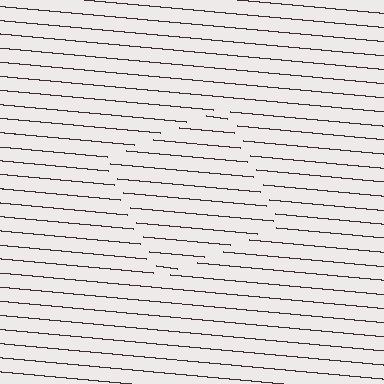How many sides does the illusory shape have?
4 sides — the line-ends trace a square.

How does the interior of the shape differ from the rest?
The interior of the shape contains the same grating, shifted by half a period — the contour is defined by the phase discontinuity where line-ends from the inner and outer gratings abut.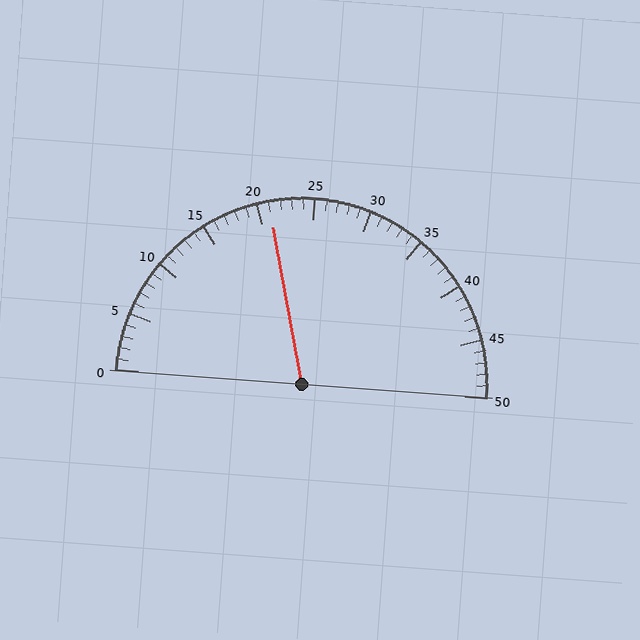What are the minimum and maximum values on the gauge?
The gauge ranges from 0 to 50.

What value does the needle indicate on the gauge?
The needle indicates approximately 21.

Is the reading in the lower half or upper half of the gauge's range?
The reading is in the lower half of the range (0 to 50).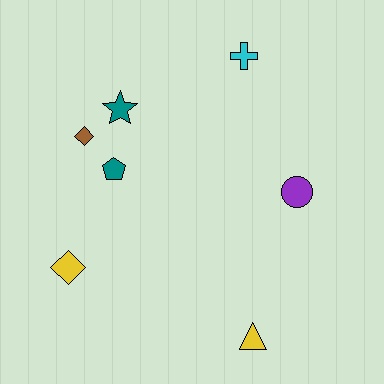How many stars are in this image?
There is 1 star.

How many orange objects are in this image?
There are no orange objects.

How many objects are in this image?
There are 7 objects.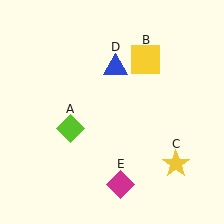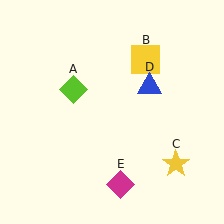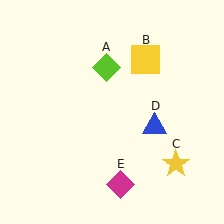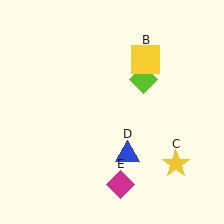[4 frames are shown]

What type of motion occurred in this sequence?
The lime diamond (object A), blue triangle (object D) rotated clockwise around the center of the scene.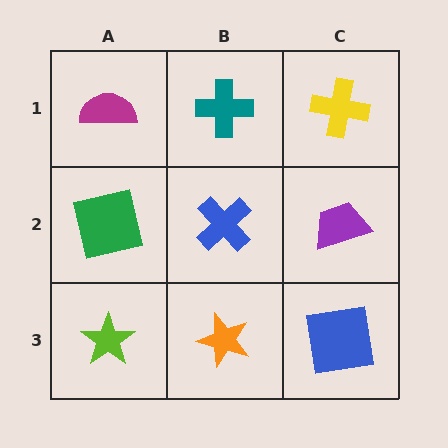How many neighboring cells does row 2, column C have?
3.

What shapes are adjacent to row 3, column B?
A blue cross (row 2, column B), a lime star (row 3, column A), a blue square (row 3, column C).